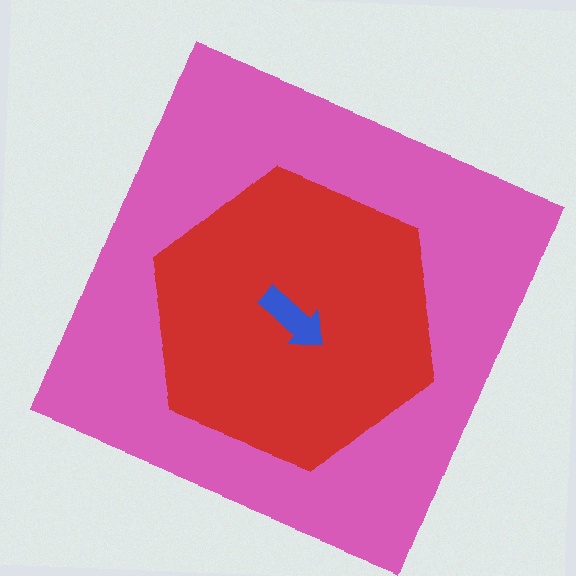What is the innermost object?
The blue arrow.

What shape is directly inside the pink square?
The red hexagon.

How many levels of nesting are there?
3.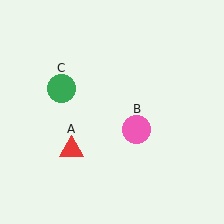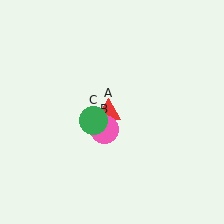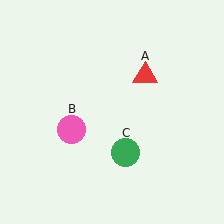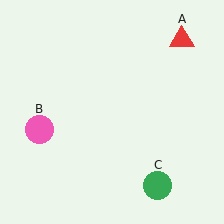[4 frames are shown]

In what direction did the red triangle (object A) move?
The red triangle (object A) moved up and to the right.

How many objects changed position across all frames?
3 objects changed position: red triangle (object A), pink circle (object B), green circle (object C).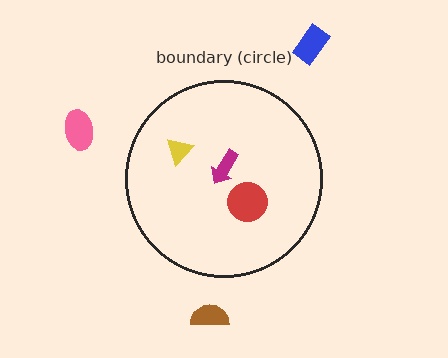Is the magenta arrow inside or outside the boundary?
Inside.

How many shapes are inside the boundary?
3 inside, 3 outside.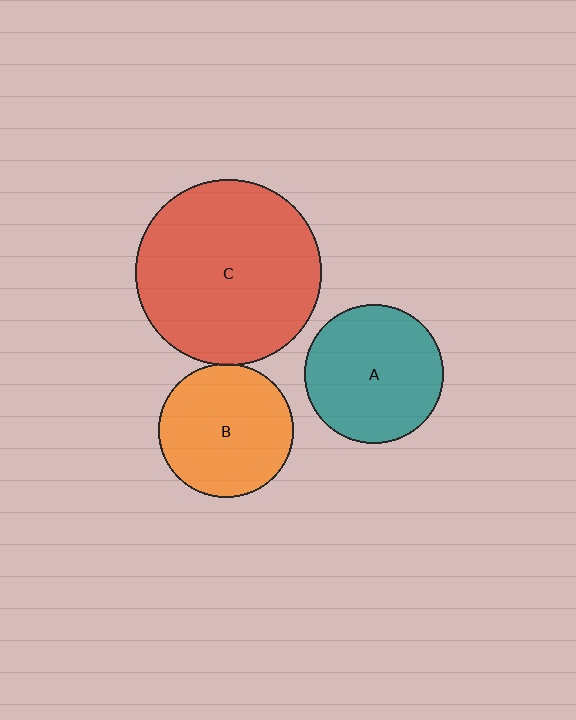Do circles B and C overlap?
Yes.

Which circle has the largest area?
Circle C (red).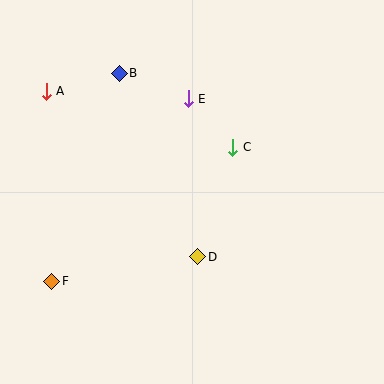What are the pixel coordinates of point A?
Point A is at (46, 91).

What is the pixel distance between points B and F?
The distance between B and F is 218 pixels.